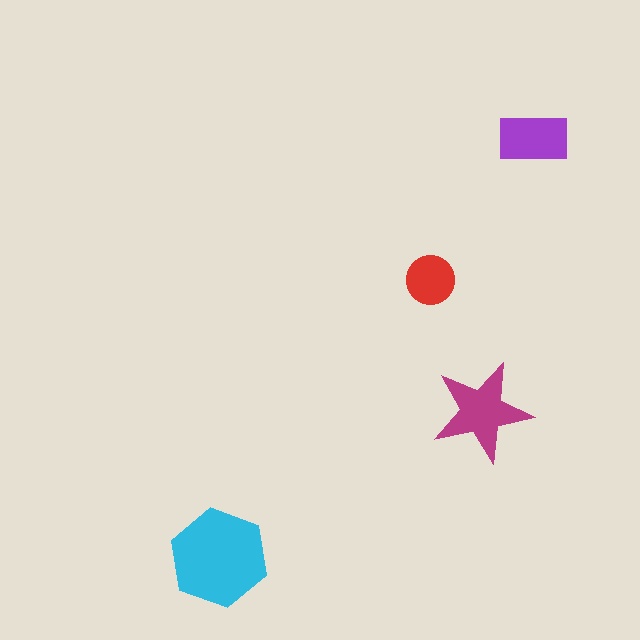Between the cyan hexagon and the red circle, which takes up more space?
The cyan hexagon.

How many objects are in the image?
There are 4 objects in the image.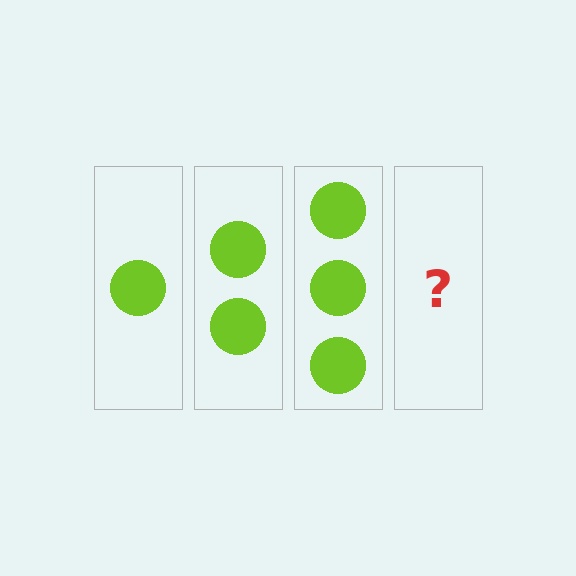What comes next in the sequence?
The next element should be 4 circles.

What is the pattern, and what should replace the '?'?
The pattern is that each step adds one more circle. The '?' should be 4 circles.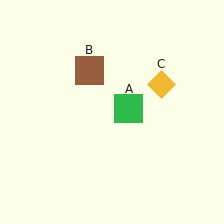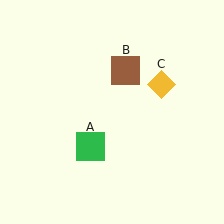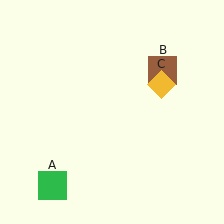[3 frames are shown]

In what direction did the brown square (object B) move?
The brown square (object B) moved right.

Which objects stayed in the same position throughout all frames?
Yellow diamond (object C) remained stationary.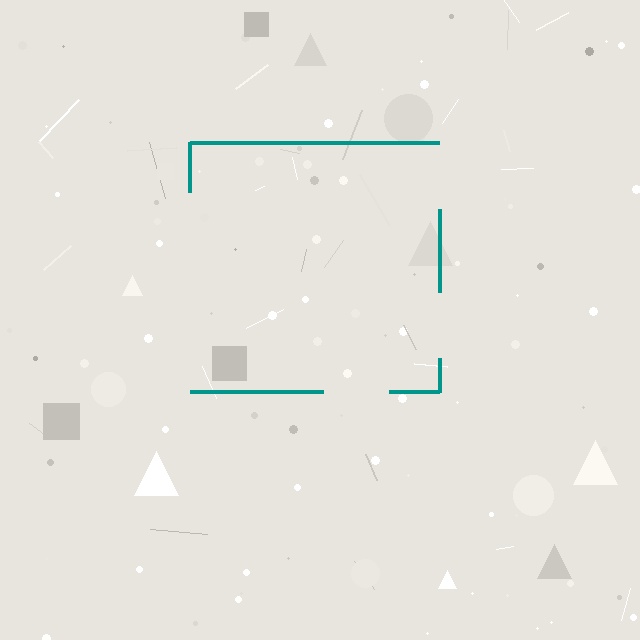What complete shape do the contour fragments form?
The contour fragments form a square.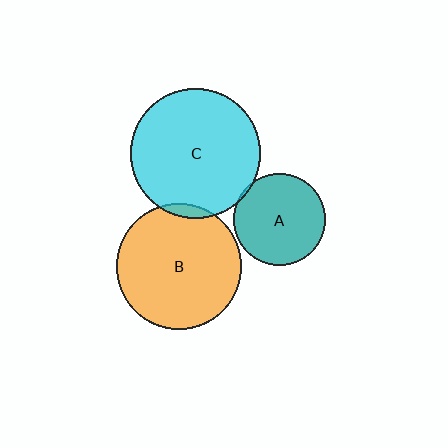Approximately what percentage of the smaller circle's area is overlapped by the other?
Approximately 5%.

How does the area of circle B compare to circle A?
Approximately 1.9 times.